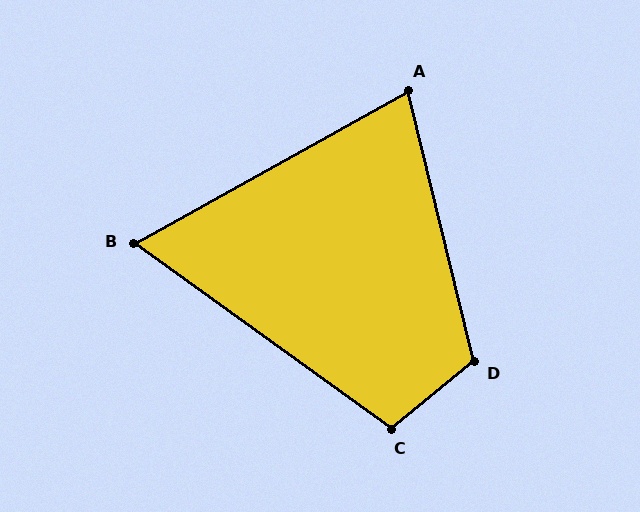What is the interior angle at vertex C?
Approximately 105 degrees (obtuse).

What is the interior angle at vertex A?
Approximately 75 degrees (acute).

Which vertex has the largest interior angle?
D, at approximately 115 degrees.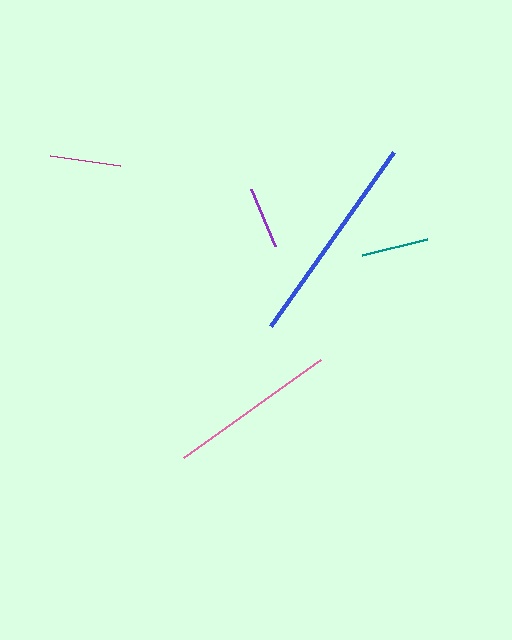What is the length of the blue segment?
The blue segment is approximately 213 pixels long.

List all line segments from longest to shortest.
From longest to shortest: blue, pink, magenta, teal, purple.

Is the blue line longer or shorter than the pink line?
The blue line is longer than the pink line.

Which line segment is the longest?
The blue line is the longest at approximately 213 pixels.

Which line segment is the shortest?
The purple line is the shortest at approximately 62 pixels.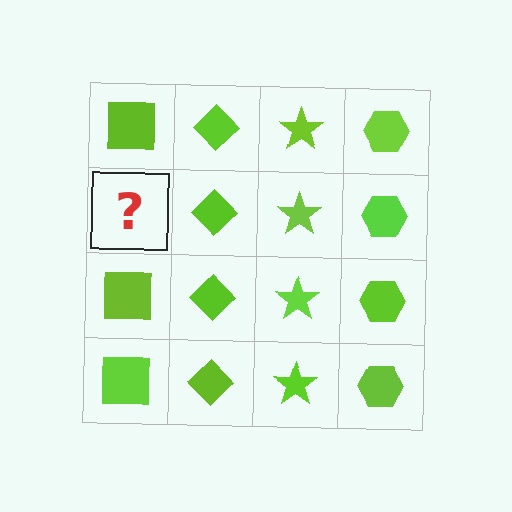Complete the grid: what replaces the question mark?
The question mark should be replaced with a lime square.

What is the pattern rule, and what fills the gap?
The rule is that each column has a consistent shape. The gap should be filled with a lime square.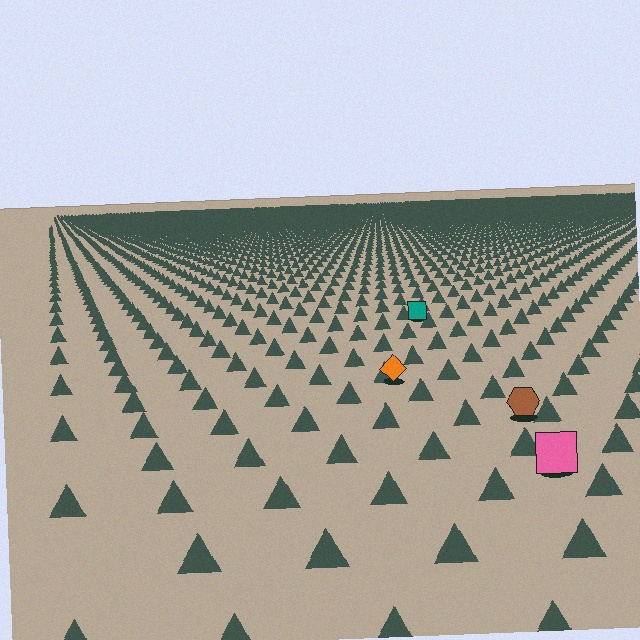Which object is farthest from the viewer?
The teal square is farthest from the viewer. It appears smaller and the ground texture around it is denser.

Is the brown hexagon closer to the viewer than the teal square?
Yes. The brown hexagon is closer — you can tell from the texture gradient: the ground texture is coarser near it.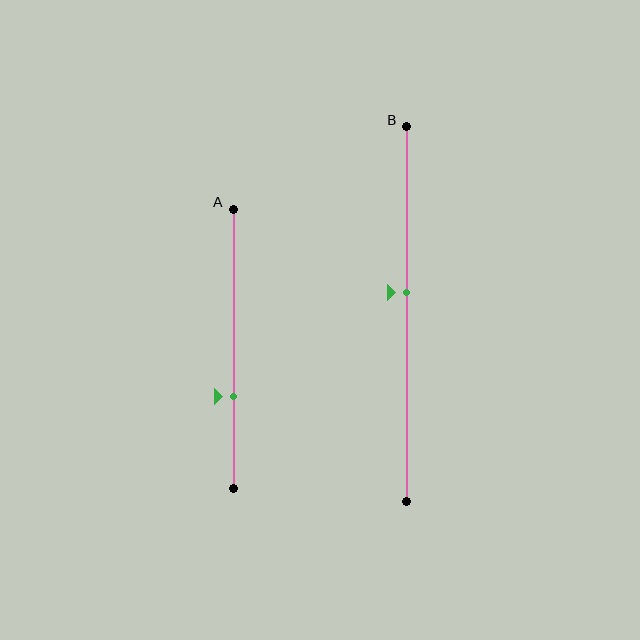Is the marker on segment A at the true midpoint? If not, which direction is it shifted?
No, the marker on segment A is shifted downward by about 17% of the segment length.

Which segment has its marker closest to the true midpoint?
Segment B has its marker closest to the true midpoint.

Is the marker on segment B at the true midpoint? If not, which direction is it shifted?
No, the marker on segment B is shifted upward by about 6% of the segment length.